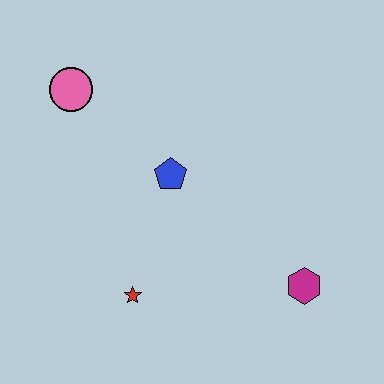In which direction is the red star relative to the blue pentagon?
The red star is below the blue pentagon.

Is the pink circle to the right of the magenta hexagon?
No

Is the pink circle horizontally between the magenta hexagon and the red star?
No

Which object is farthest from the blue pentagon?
The magenta hexagon is farthest from the blue pentagon.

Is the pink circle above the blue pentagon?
Yes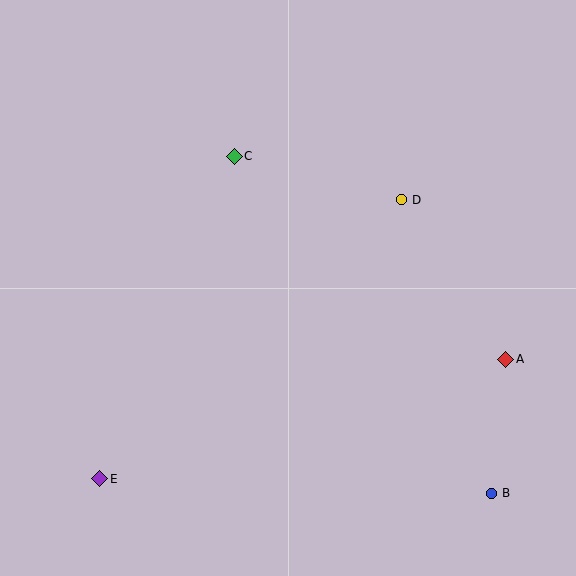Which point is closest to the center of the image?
Point C at (234, 156) is closest to the center.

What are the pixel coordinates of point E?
Point E is at (100, 479).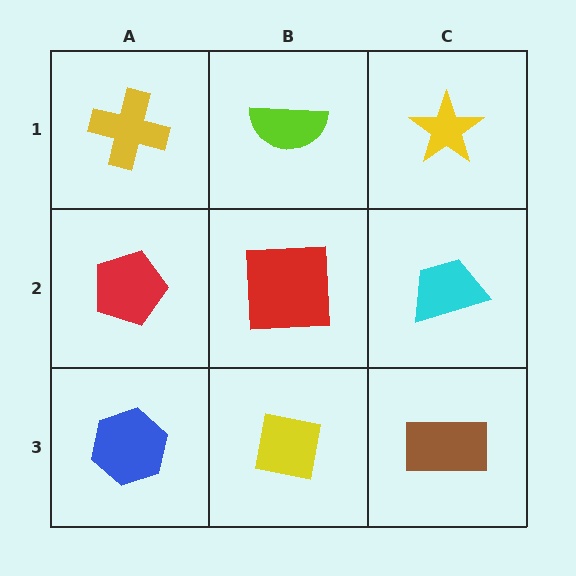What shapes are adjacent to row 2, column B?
A lime semicircle (row 1, column B), a yellow square (row 3, column B), a red pentagon (row 2, column A), a cyan trapezoid (row 2, column C).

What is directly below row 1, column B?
A red square.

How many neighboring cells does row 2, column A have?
3.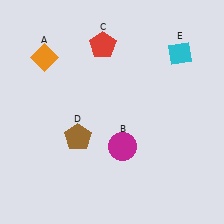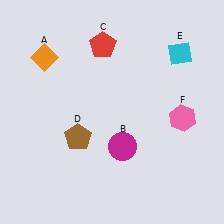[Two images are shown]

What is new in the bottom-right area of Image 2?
A pink hexagon (F) was added in the bottom-right area of Image 2.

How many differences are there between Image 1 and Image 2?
There is 1 difference between the two images.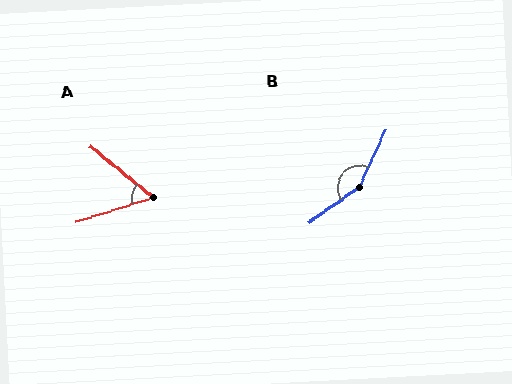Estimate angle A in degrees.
Approximately 57 degrees.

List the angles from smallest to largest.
A (57°), B (151°).